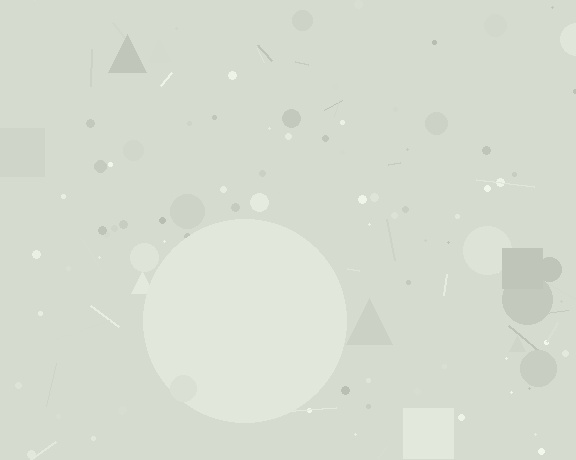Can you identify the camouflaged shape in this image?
The camouflaged shape is a circle.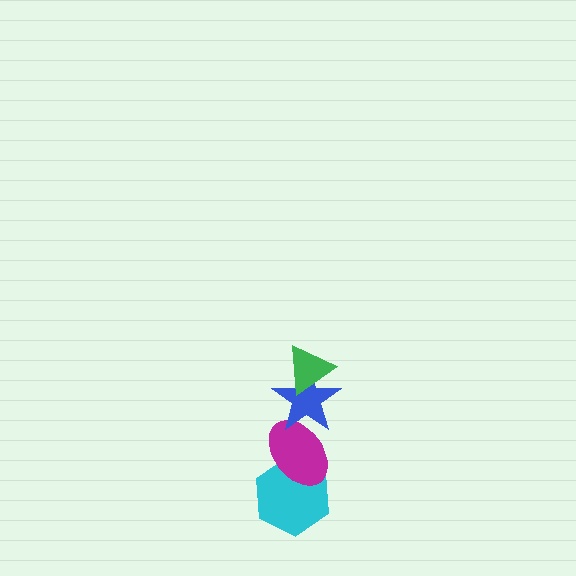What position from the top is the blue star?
The blue star is 2nd from the top.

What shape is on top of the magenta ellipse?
The blue star is on top of the magenta ellipse.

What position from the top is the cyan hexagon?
The cyan hexagon is 4th from the top.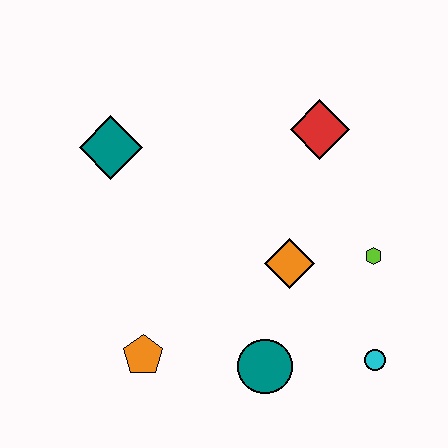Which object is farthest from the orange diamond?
The teal diamond is farthest from the orange diamond.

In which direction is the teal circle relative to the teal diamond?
The teal circle is below the teal diamond.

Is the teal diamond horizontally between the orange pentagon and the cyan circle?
No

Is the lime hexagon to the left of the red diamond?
No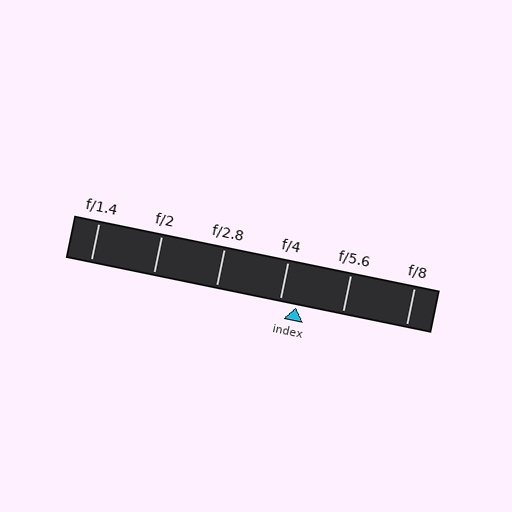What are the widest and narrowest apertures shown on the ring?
The widest aperture shown is f/1.4 and the narrowest is f/8.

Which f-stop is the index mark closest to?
The index mark is closest to f/4.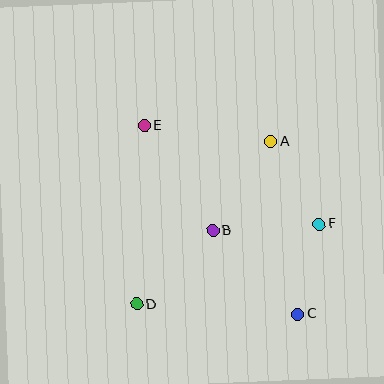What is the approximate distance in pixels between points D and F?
The distance between D and F is approximately 199 pixels.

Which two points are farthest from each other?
Points C and E are farthest from each other.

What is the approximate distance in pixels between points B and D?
The distance between B and D is approximately 106 pixels.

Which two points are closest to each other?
Points C and F are closest to each other.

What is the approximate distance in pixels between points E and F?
The distance between E and F is approximately 200 pixels.